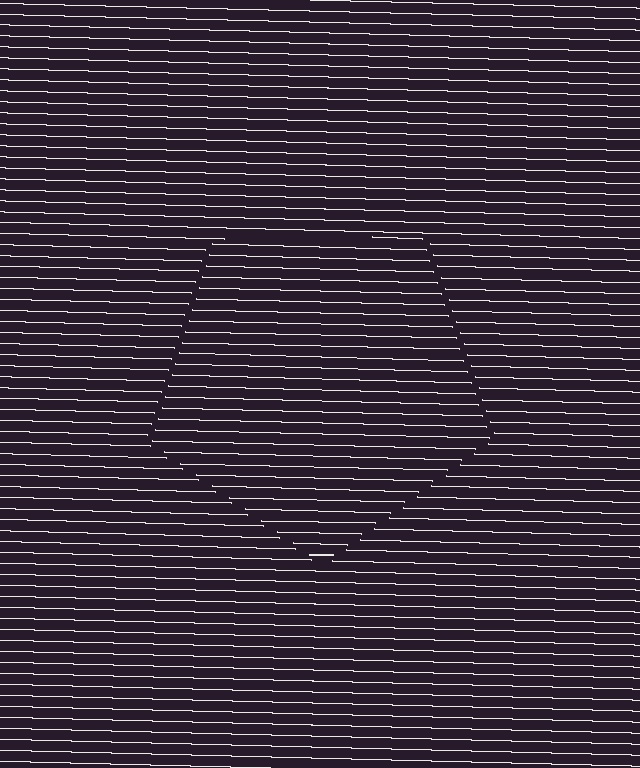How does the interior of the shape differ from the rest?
The interior of the shape contains the same grating, shifted by half a period — the contour is defined by the phase discontinuity where line-ends from the inner and outer gratings abut.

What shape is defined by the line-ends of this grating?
An illusory pentagon. The interior of the shape contains the same grating, shifted by half a period — the contour is defined by the phase discontinuity where line-ends from the inner and outer gratings abut.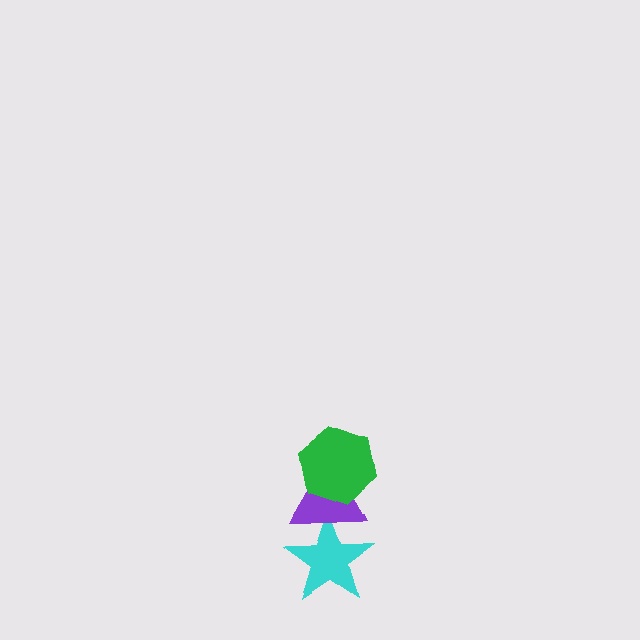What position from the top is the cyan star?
The cyan star is 3rd from the top.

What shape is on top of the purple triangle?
The green hexagon is on top of the purple triangle.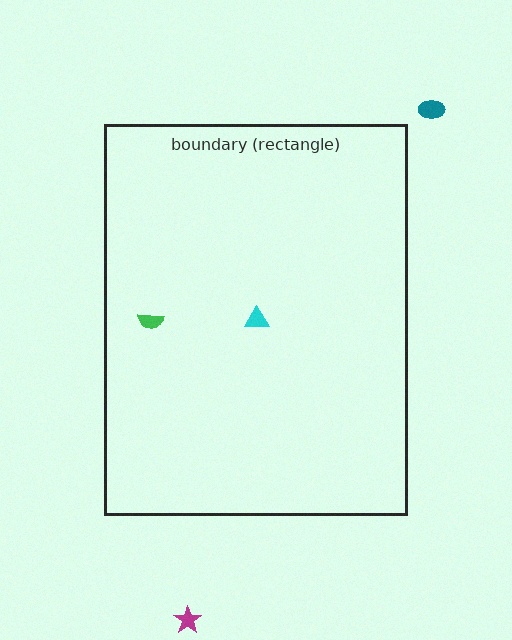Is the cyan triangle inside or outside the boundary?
Inside.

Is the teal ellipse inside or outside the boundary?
Outside.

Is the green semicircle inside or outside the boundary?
Inside.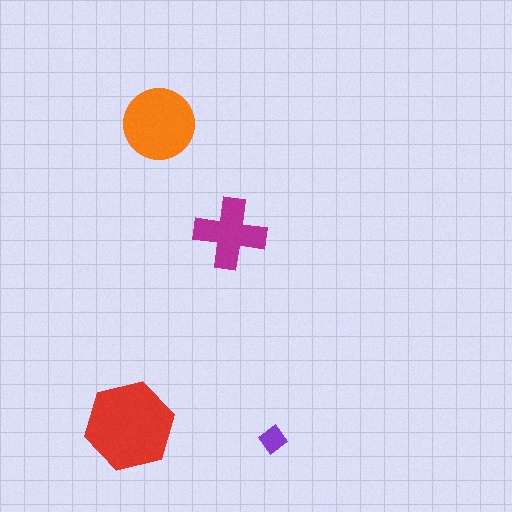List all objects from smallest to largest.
The purple diamond, the magenta cross, the orange circle, the red hexagon.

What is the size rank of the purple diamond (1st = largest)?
4th.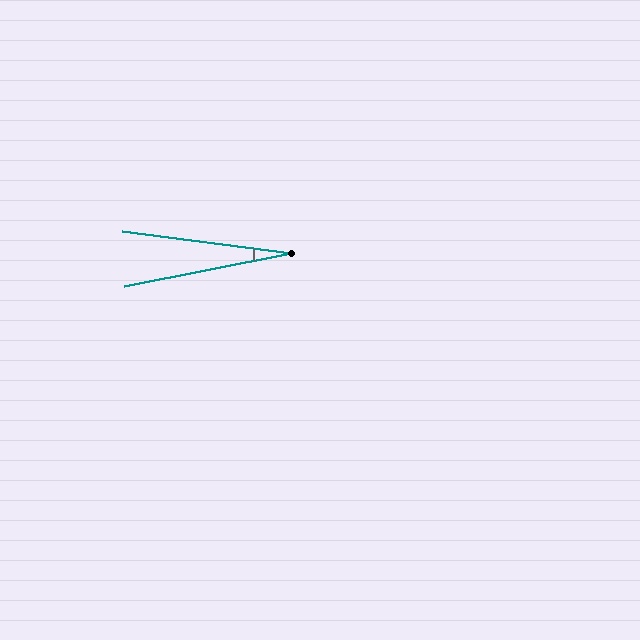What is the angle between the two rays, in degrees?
Approximately 19 degrees.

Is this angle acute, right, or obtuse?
It is acute.